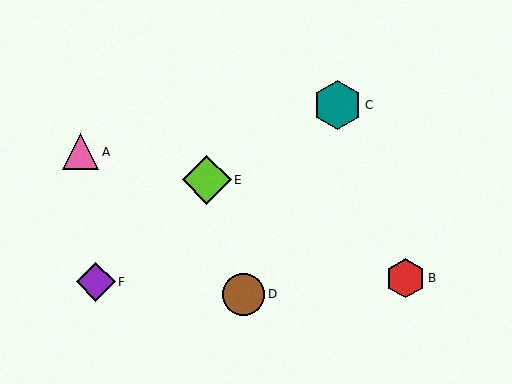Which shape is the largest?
The lime diamond (labeled E) is the largest.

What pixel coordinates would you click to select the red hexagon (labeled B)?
Click at (405, 278) to select the red hexagon B.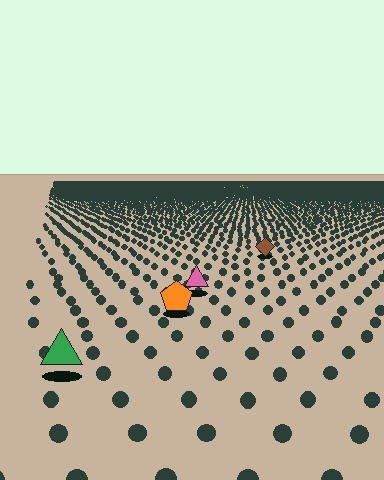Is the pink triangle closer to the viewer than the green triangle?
No. The green triangle is closer — you can tell from the texture gradient: the ground texture is coarser near it.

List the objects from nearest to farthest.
From nearest to farthest: the green triangle, the orange pentagon, the pink triangle, the brown diamond.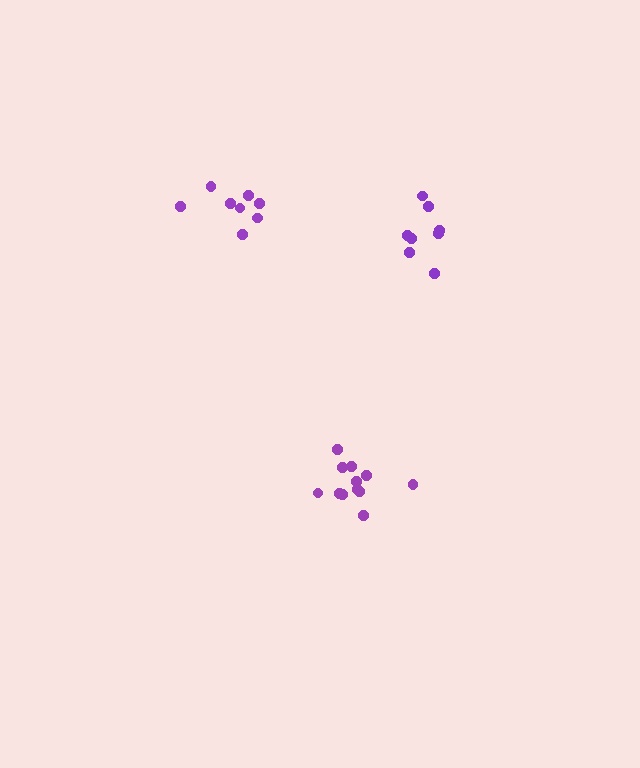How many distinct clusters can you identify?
There are 3 distinct clusters.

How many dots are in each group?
Group 1: 8 dots, Group 2: 12 dots, Group 3: 8 dots (28 total).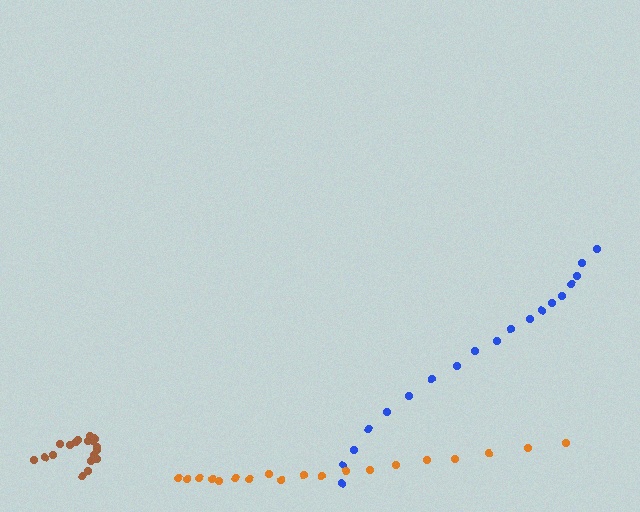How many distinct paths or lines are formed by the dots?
There are 3 distinct paths.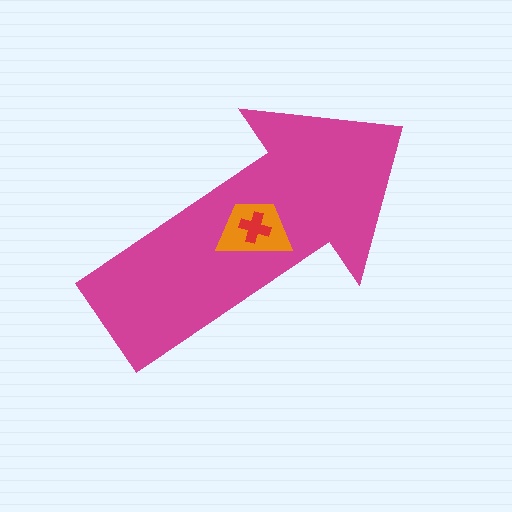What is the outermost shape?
The magenta arrow.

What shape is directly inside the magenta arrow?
The orange trapezoid.